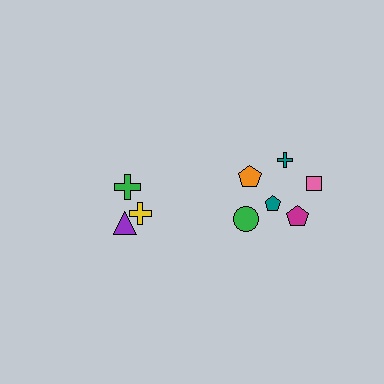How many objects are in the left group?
There are 3 objects.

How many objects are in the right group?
There are 6 objects.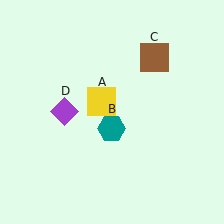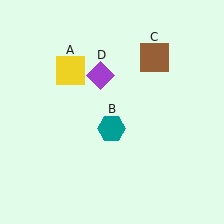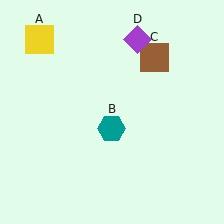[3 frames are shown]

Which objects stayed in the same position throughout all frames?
Teal hexagon (object B) and brown square (object C) remained stationary.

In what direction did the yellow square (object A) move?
The yellow square (object A) moved up and to the left.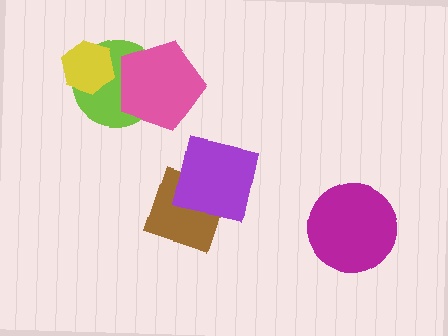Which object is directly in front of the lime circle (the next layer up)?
The yellow hexagon is directly in front of the lime circle.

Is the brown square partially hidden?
Yes, it is partially covered by another shape.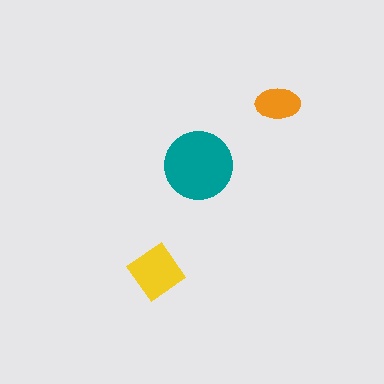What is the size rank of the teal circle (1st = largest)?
1st.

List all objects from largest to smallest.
The teal circle, the yellow diamond, the orange ellipse.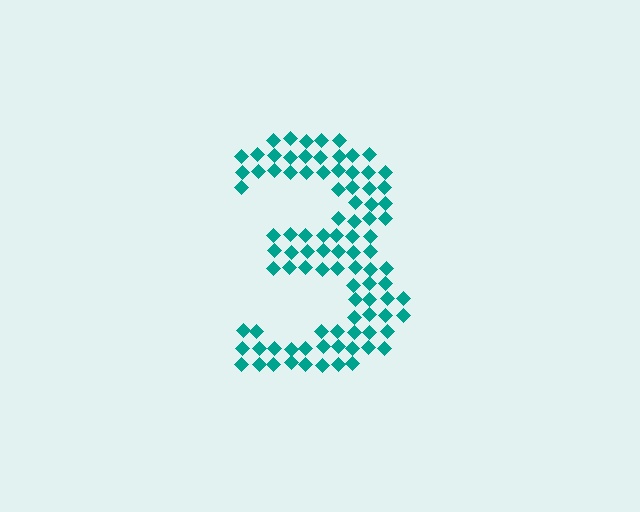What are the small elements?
The small elements are diamonds.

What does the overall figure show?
The overall figure shows the digit 3.